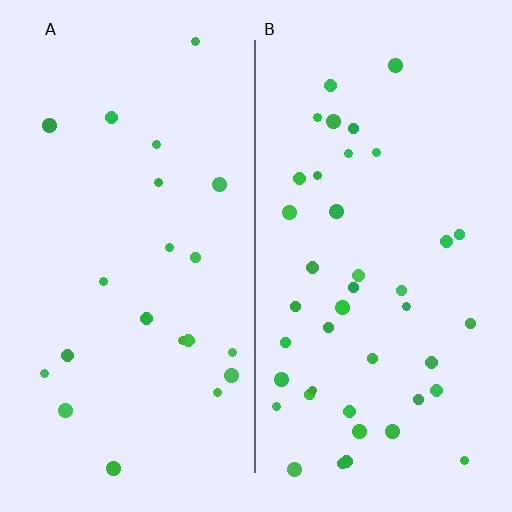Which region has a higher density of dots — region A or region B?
B (the right).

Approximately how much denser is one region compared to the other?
Approximately 2.0× — region B over region A.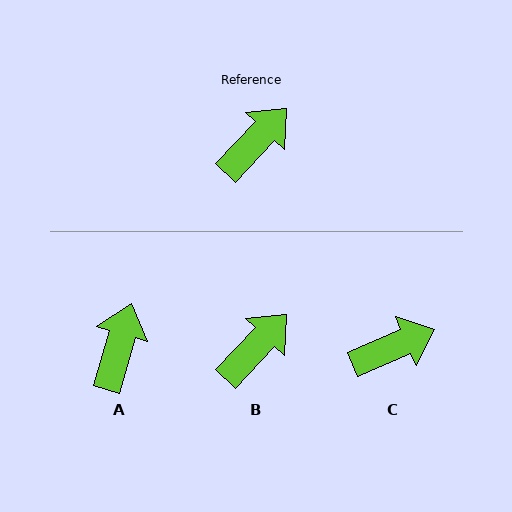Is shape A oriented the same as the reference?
No, it is off by about 27 degrees.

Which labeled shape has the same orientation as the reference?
B.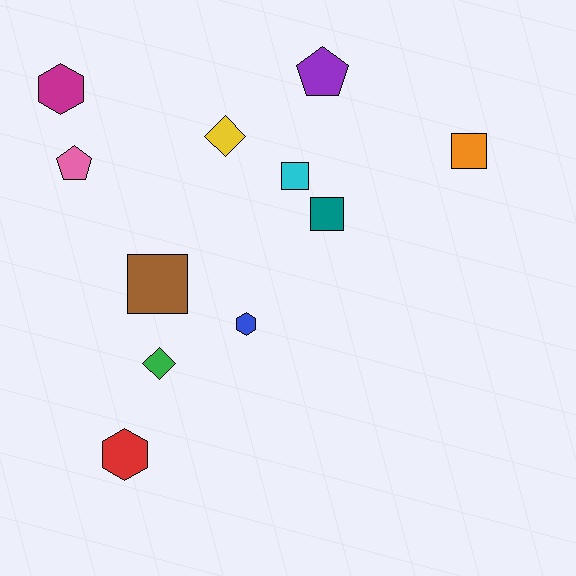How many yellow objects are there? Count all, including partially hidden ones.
There is 1 yellow object.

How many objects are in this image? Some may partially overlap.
There are 11 objects.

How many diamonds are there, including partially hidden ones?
There are 2 diamonds.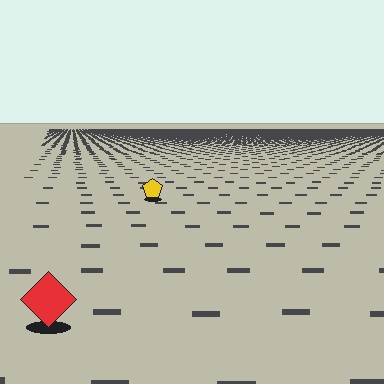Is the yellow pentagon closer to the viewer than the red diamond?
No. The red diamond is closer — you can tell from the texture gradient: the ground texture is coarser near it.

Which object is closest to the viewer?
The red diamond is closest. The texture marks near it are larger and more spread out.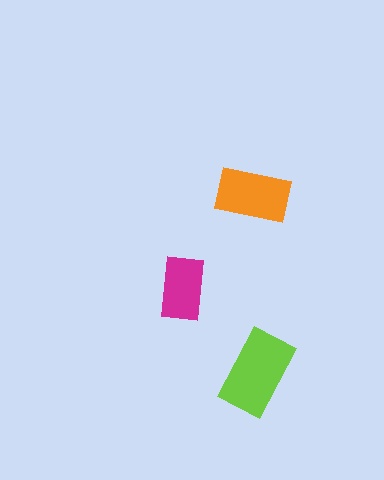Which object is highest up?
The orange rectangle is topmost.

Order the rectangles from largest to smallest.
the lime one, the orange one, the magenta one.